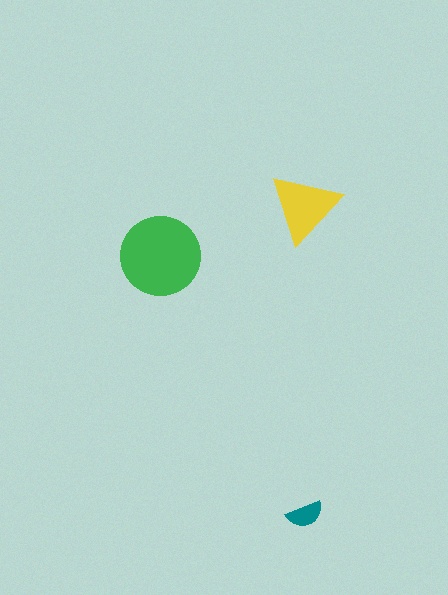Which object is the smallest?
The teal semicircle.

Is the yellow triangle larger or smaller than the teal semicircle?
Larger.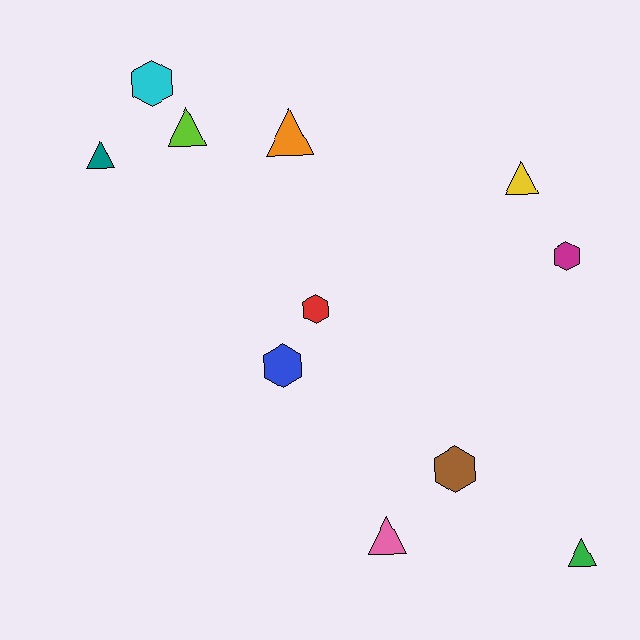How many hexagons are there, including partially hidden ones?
There are 5 hexagons.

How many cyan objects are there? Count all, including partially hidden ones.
There is 1 cyan object.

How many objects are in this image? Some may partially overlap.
There are 11 objects.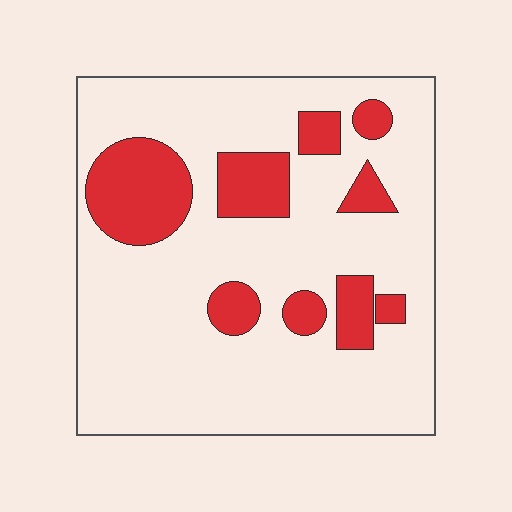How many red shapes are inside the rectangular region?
9.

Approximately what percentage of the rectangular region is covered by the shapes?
Approximately 20%.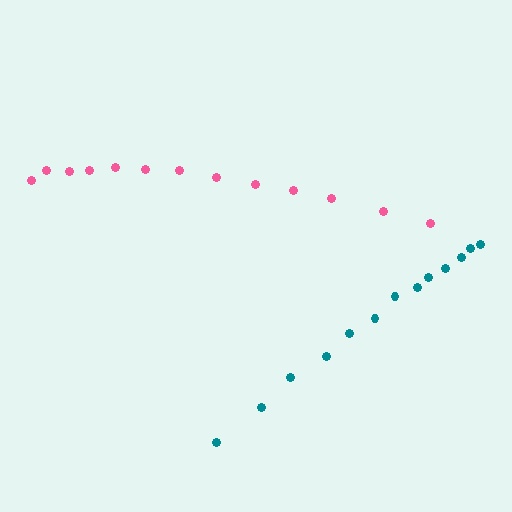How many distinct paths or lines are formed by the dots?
There are 2 distinct paths.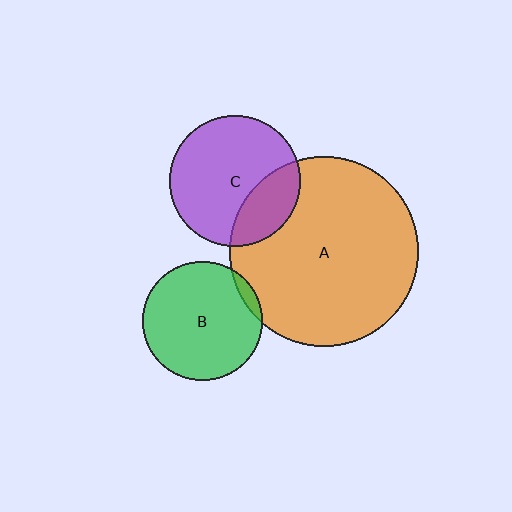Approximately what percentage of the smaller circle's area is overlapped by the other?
Approximately 25%.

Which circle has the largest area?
Circle A (orange).